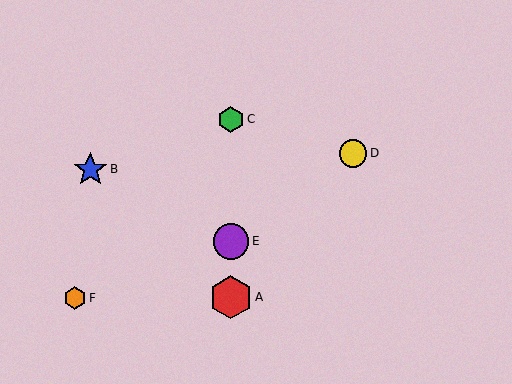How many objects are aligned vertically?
3 objects (A, C, E) are aligned vertically.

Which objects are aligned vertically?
Objects A, C, E are aligned vertically.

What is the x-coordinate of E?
Object E is at x≈231.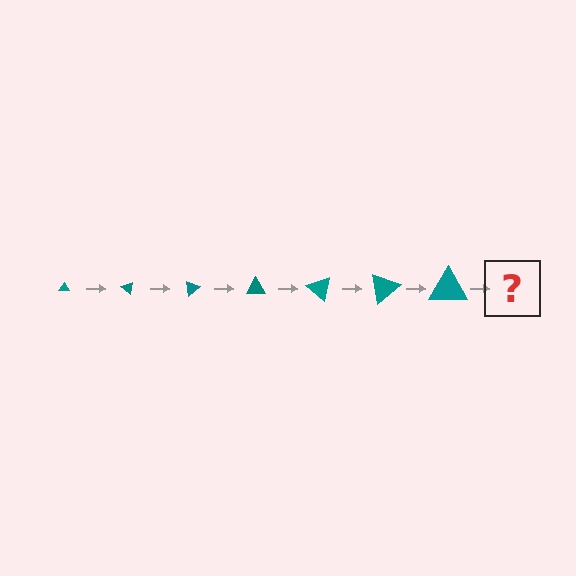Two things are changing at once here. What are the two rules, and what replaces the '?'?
The two rules are that the triangle grows larger each step and it rotates 40 degrees each step. The '?' should be a triangle, larger than the previous one and rotated 280 degrees from the start.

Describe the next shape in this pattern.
It should be a triangle, larger than the previous one and rotated 280 degrees from the start.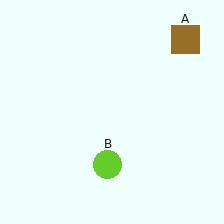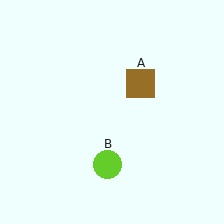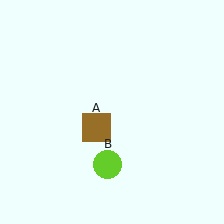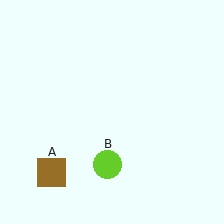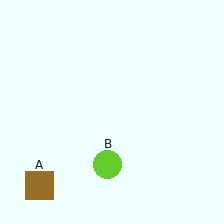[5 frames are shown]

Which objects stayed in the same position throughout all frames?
Lime circle (object B) remained stationary.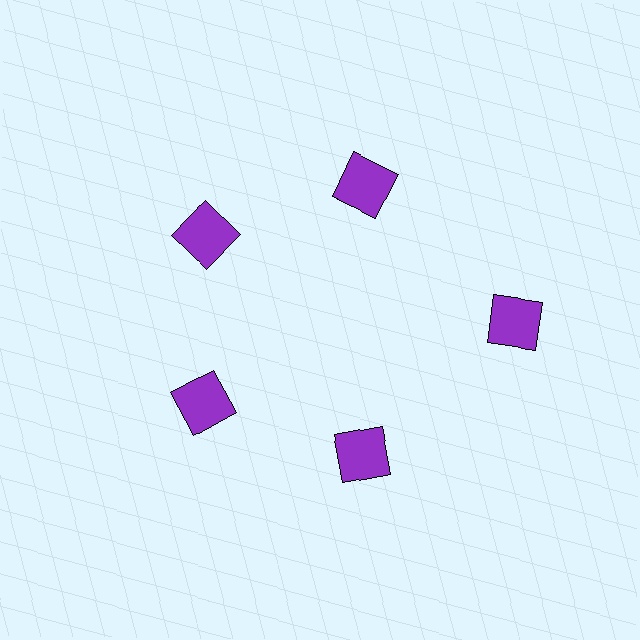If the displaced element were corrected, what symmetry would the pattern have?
It would have 5-fold rotational symmetry — the pattern would map onto itself every 72 degrees.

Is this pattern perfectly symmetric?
No. The 5 purple squares are arranged in a ring, but one element near the 3 o'clock position is pushed outward from the center, breaking the 5-fold rotational symmetry.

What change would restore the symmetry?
The symmetry would be restored by moving it inward, back onto the ring so that all 5 squares sit at equal angles and equal distance from the center.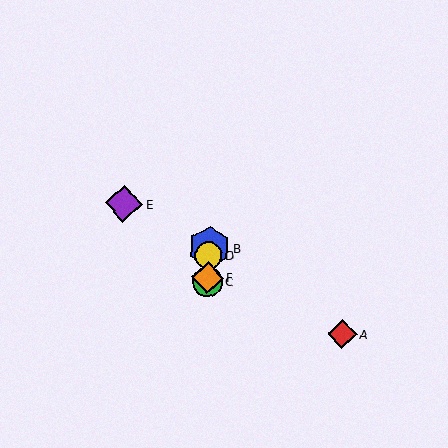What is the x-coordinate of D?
Object D is at x≈209.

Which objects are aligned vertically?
Objects B, C, D, F are aligned vertically.